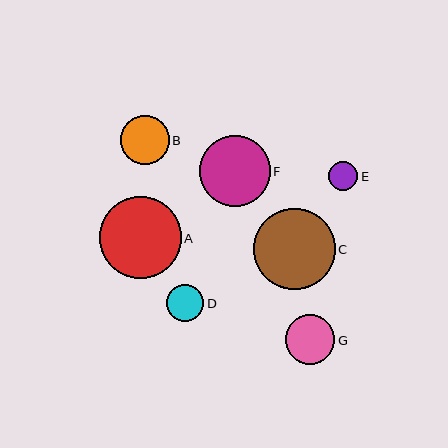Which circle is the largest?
Circle C is the largest with a size of approximately 82 pixels.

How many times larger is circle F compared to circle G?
Circle F is approximately 1.4 times the size of circle G.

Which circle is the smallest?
Circle E is the smallest with a size of approximately 29 pixels.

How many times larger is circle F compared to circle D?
Circle F is approximately 1.9 times the size of circle D.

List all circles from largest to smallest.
From largest to smallest: C, A, F, G, B, D, E.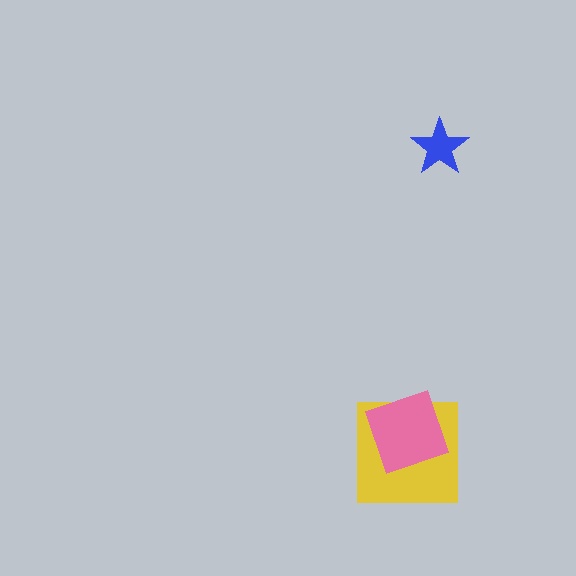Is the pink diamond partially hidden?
No, no other shape covers it.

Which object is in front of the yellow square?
The pink diamond is in front of the yellow square.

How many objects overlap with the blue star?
0 objects overlap with the blue star.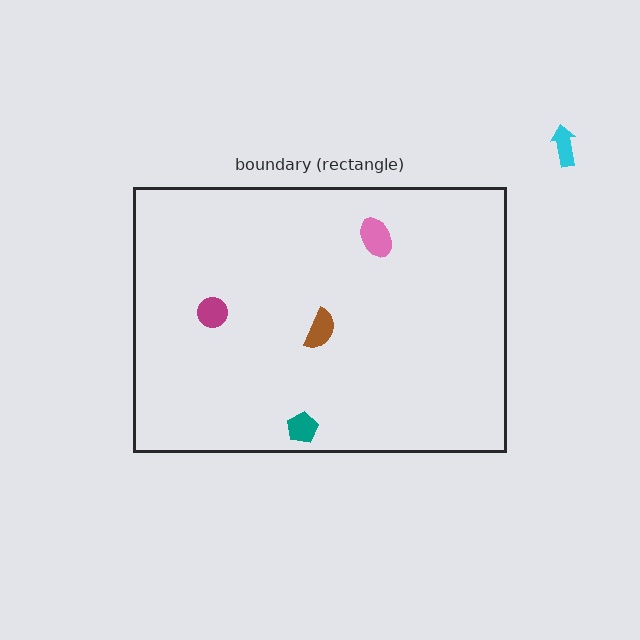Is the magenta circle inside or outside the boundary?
Inside.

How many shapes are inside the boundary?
4 inside, 1 outside.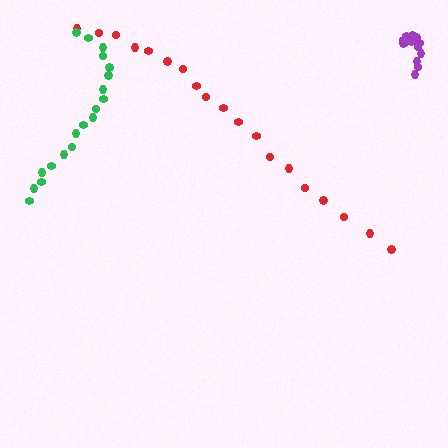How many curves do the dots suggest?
There are 3 distinct paths.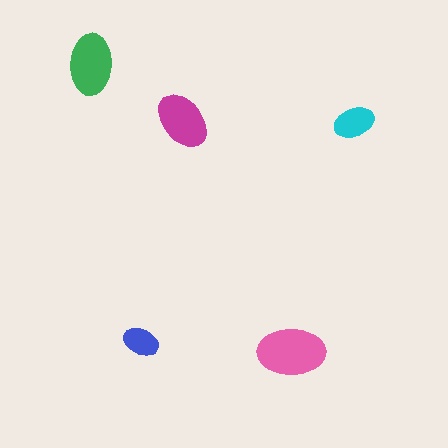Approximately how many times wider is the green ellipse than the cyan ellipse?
About 1.5 times wider.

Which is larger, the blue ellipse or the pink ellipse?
The pink one.